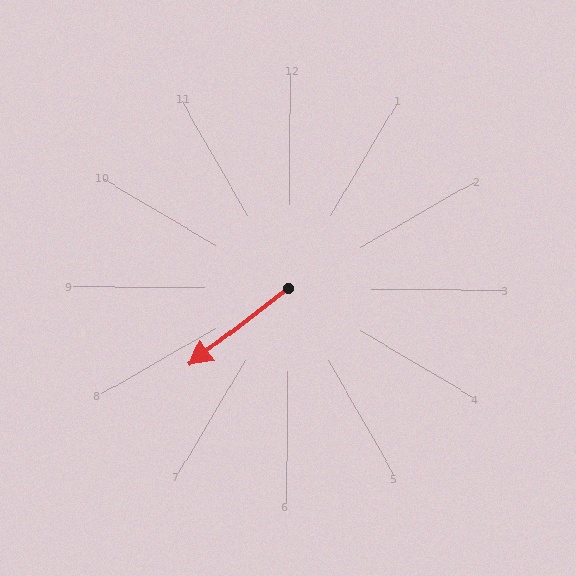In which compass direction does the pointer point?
Southwest.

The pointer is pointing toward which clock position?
Roughly 8 o'clock.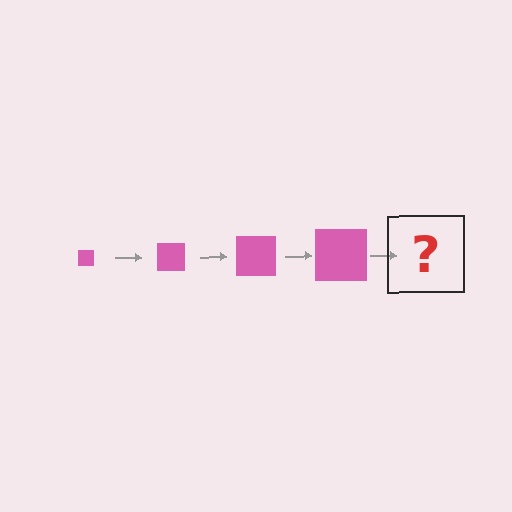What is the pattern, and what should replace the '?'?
The pattern is that the square gets progressively larger each step. The '?' should be a pink square, larger than the previous one.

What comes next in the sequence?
The next element should be a pink square, larger than the previous one.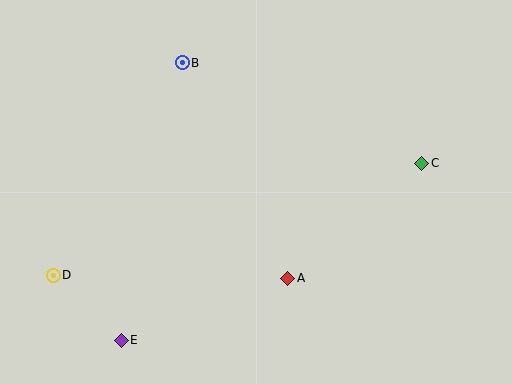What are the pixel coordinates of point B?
Point B is at (182, 63).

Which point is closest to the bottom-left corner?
Point D is closest to the bottom-left corner.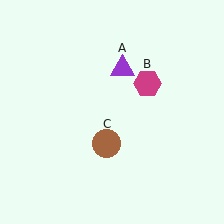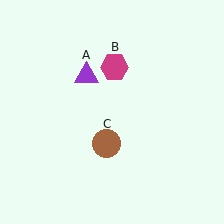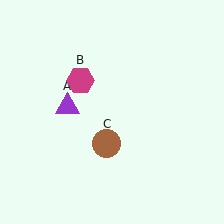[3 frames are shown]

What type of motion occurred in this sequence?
The purple triangle (object A), magenta hexagon (object B) rotated counterclockwise around the center of the scene.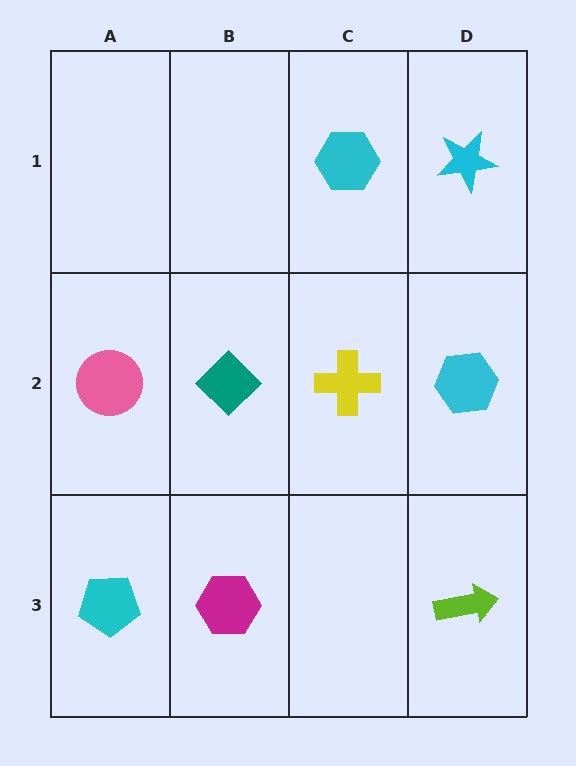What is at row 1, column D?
A cyan star.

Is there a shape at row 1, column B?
No, that cell is empty.